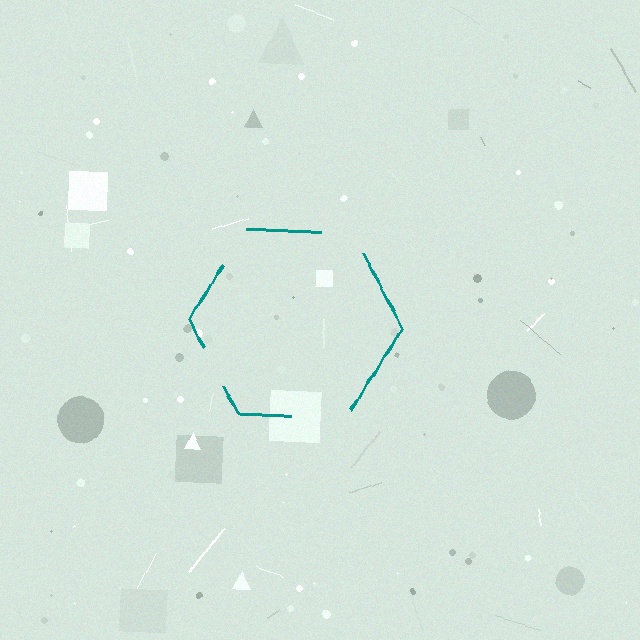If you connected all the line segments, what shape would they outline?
They would outline a hexagon.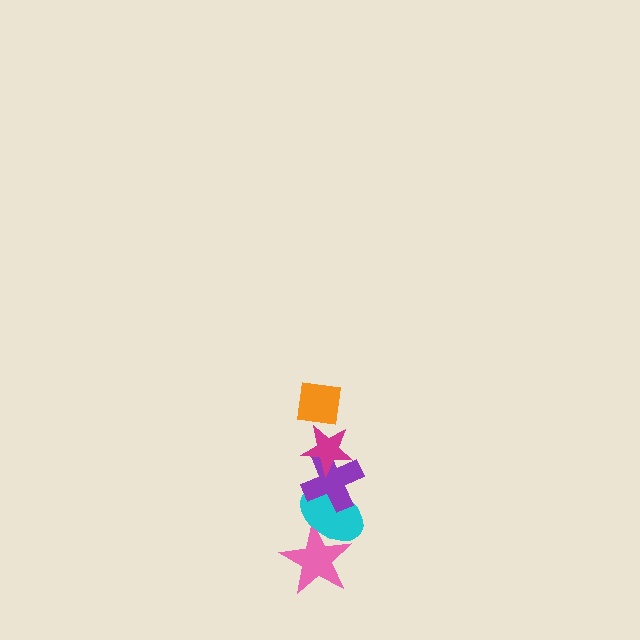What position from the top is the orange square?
The orange square is 1st from the top.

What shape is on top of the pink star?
The cyan ellipse is on top of the pink star.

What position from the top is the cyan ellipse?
The cyan ellipse is 4th from the top.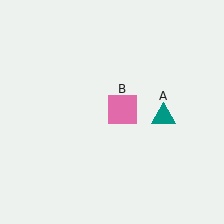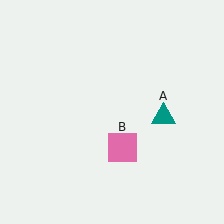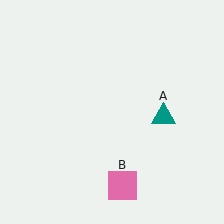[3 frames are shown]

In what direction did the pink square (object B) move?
The pink square (object B) moved down.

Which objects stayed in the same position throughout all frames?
Teal triangle (object A) remained stationary.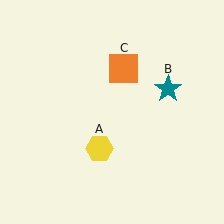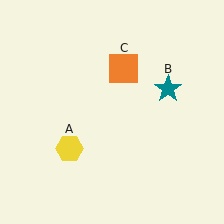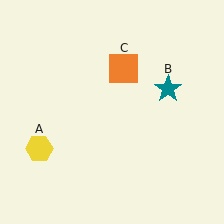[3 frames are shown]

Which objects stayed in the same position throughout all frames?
Teal star (object B) and orange square (object C) remained stationary.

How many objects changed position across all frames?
1 object changed position: yellow hexagon (object A).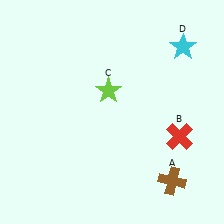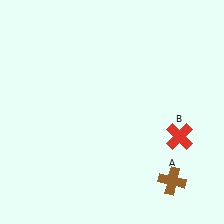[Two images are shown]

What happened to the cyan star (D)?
The cyan star (D) was removed in Image 2. It was in the top-right area of Image 1.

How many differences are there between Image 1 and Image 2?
There are 2 differences between the two images.